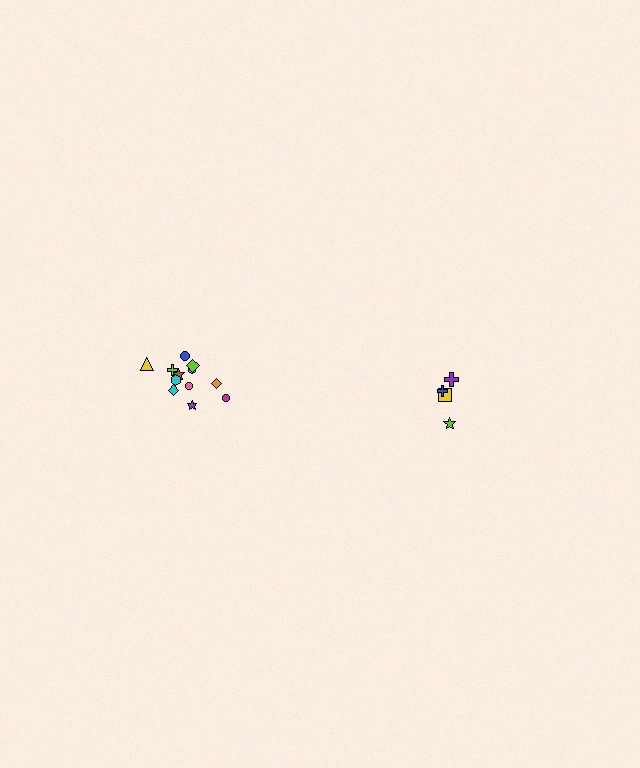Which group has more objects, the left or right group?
The left group.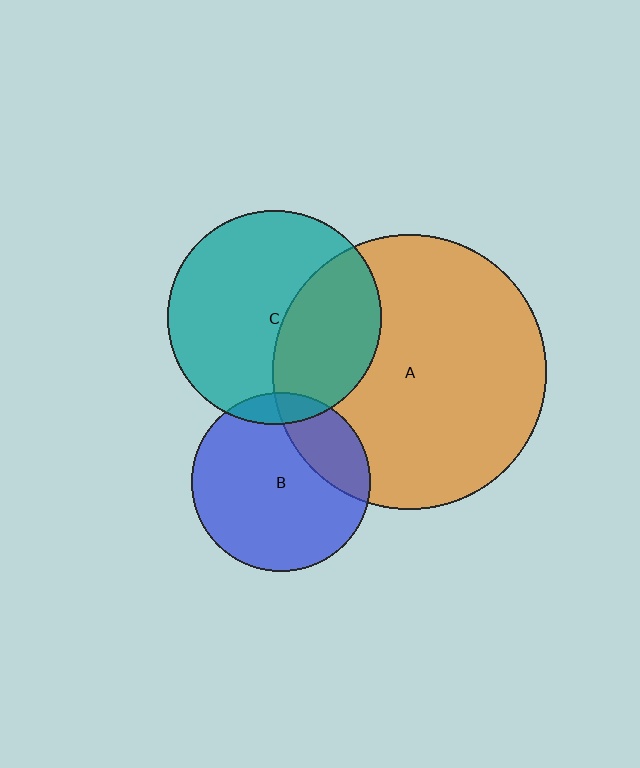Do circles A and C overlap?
Yes.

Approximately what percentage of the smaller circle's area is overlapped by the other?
Approximately 35%.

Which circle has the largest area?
Circle A (orange).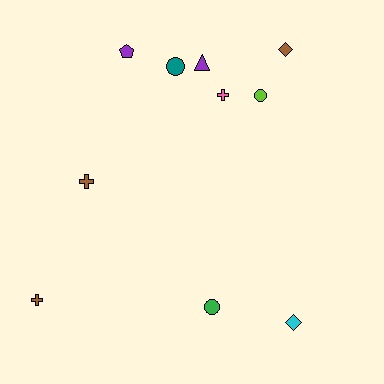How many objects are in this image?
There are 10 objects.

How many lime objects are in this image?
There is 1 lime object.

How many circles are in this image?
There are 3 circles.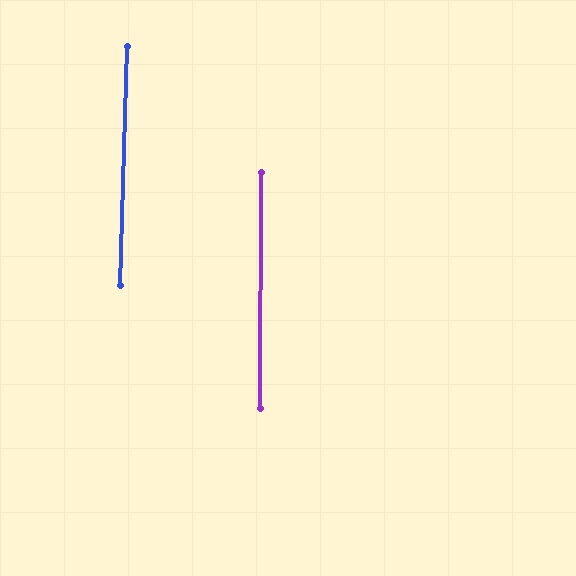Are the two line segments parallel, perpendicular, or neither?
Parallel — their directions differ by only 1.6°.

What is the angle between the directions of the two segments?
Approximately 2 degrees.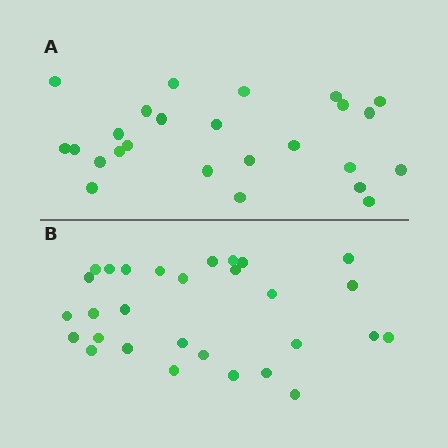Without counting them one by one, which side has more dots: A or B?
Region B (the bottom region) has more dots.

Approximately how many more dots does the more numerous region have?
Region B has about 4 more dots than region A.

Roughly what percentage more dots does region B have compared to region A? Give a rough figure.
About 15% more.